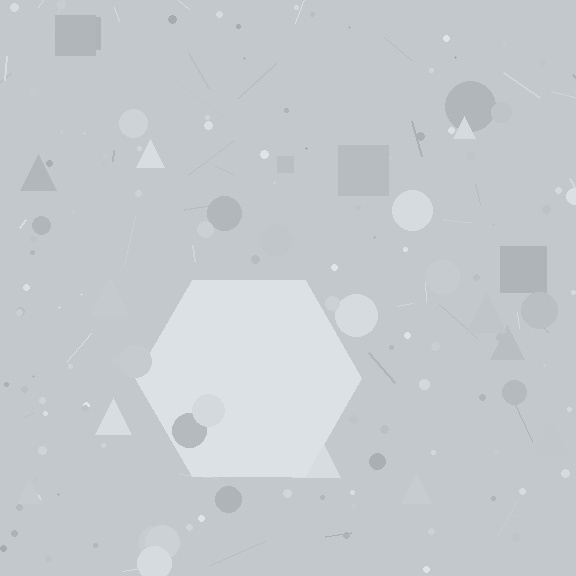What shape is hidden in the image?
A hexagon is hidden in the image.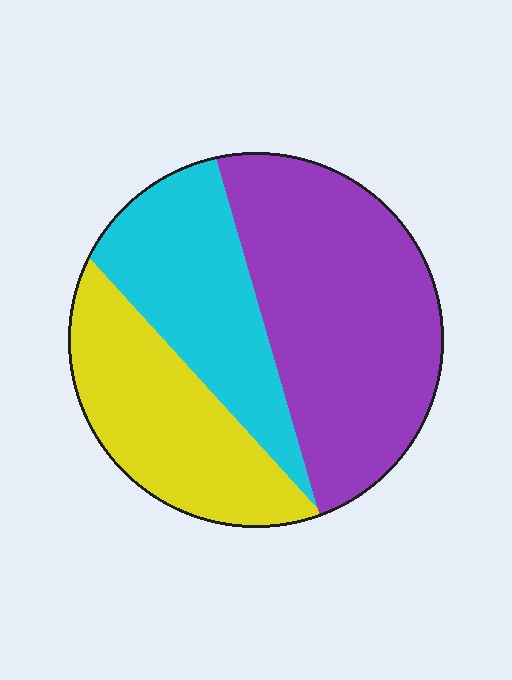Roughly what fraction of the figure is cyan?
Cyan covers about 25% of the figure.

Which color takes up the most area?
Purple, at roughly 45%.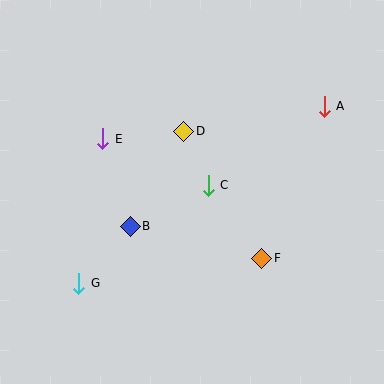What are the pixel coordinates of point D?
Point D is at (184, 131).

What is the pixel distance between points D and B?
The distance between D and B is 109 pixels.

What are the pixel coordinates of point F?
Point F is at (262, 258).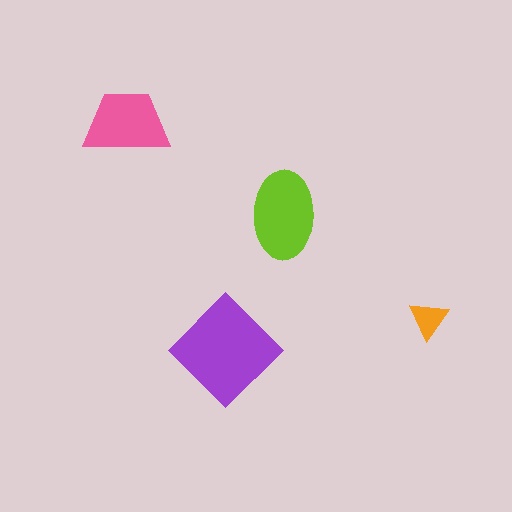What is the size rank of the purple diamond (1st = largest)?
1st.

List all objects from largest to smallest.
The purple diamond, the lime ellipse, the pink trapezoid, the orange triangle.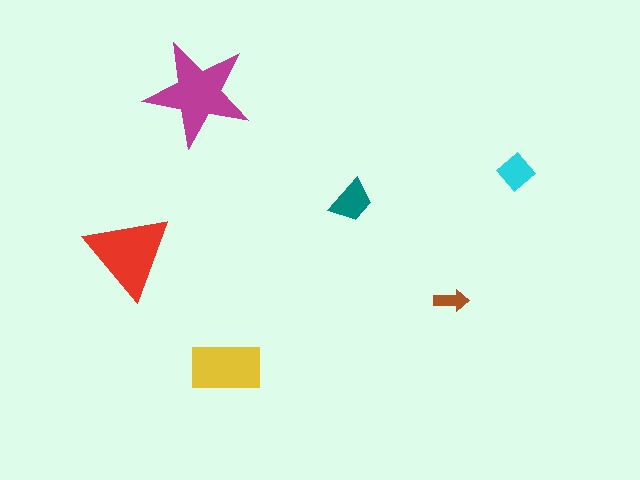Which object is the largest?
The magenta star.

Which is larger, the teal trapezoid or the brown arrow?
The teal trapezoid.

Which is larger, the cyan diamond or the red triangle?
The red triangle.